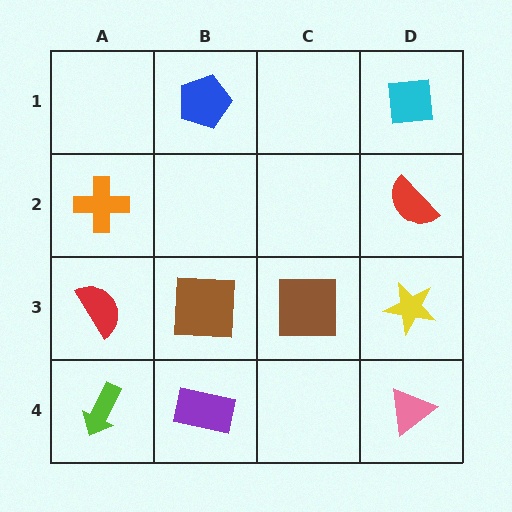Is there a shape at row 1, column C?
No, that cell is empty.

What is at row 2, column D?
A red semicircle.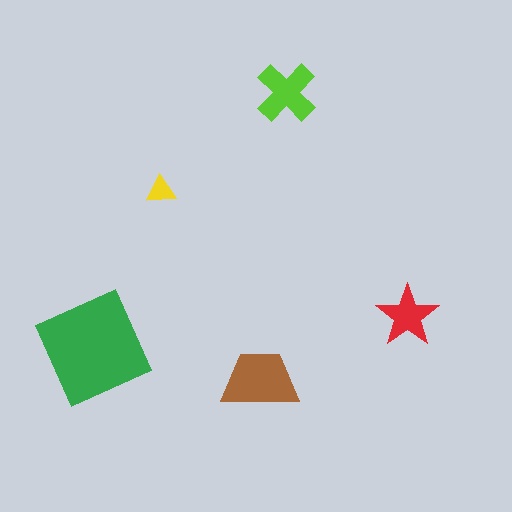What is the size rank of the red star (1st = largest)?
4th.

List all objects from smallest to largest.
The yellow triangle, the red star, the lime cross, the brown trapezoid, the green diamond.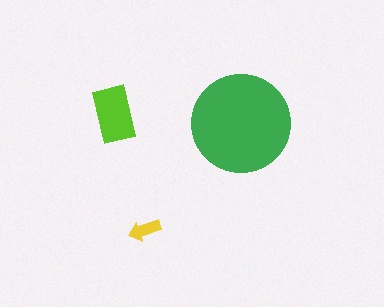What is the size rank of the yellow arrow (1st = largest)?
3rd.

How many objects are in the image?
There are 3 objects in the image.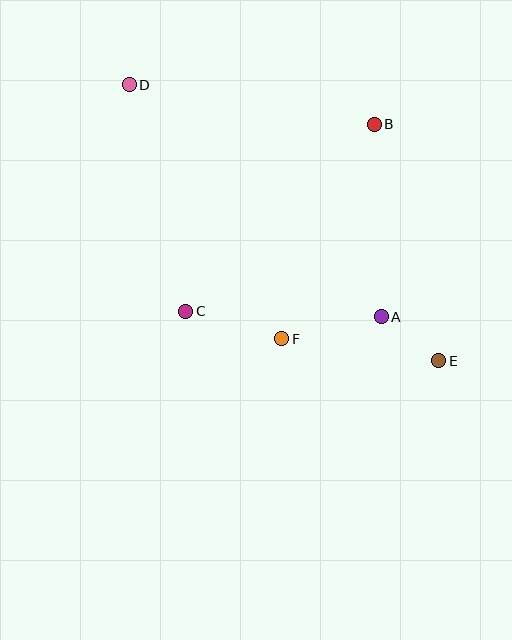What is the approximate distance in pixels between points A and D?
The distance between A and D is approximately 343 pixels.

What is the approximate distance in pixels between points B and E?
The distance between B and E is approximately 245 pixels.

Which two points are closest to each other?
Points A and E are closest to each other.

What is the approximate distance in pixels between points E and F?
The distance between E and F is approximately 159 pixels.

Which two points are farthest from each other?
Points D and E are farthest from each other.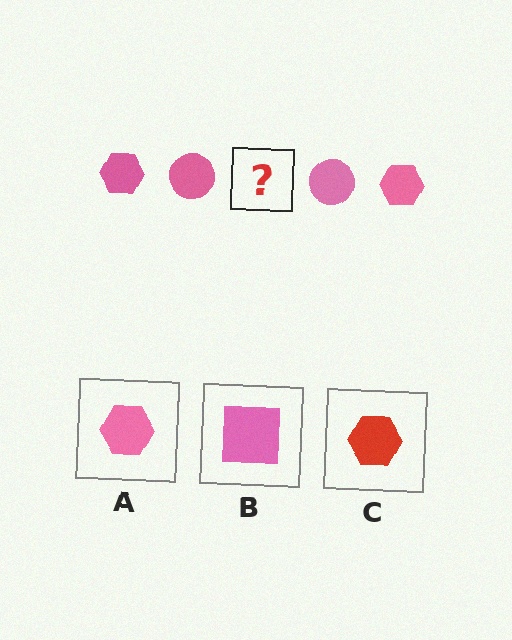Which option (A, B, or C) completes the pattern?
A.